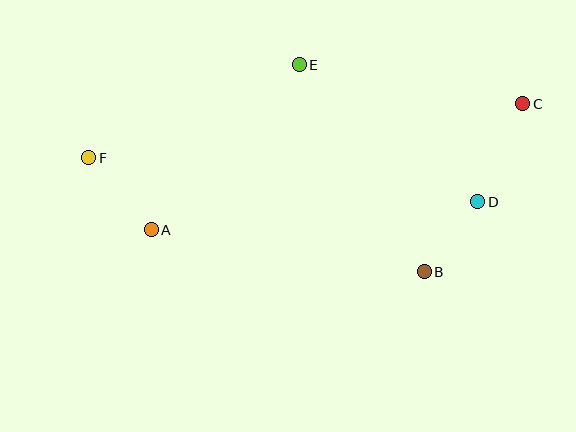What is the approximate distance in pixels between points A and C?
The distance between A and C is approximately 393 pixels.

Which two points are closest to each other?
Points B and D are closest to each other.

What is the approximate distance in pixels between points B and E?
The distance between B and E is approximately 242 pixels.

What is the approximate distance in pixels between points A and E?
The distance between A and E is approximately 222 pixels.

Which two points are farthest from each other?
Points C and F are farthest from each other.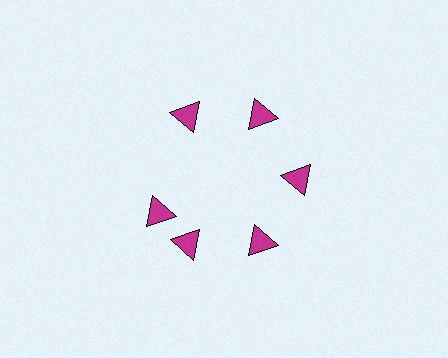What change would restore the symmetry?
The symmetry would be restored by rotating it back into even spacing with its neighbors so that all 6 triangles sit at equal angles and equal distance from the center.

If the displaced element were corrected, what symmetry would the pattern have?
It would have 6-fold rotational symmetry — the pattern would map onto itself every 60 degrees.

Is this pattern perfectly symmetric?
No. The 6 magenta triangles are arranged in a ring, but one element near the 9 o'clock position is rotated out of alignment along the ring, breaking the 6-fold rotational symmetry.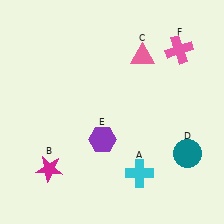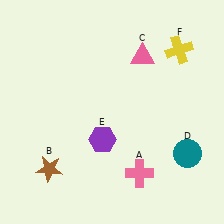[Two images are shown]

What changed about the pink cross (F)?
In Image 1, F is pink. In Image 2, it changed to yellow.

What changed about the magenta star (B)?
In Image 1, B is magenta. In Image 2, it changed to brown.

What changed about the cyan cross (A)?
In Image 1, A is cyan. In Image 2, it changed to pink.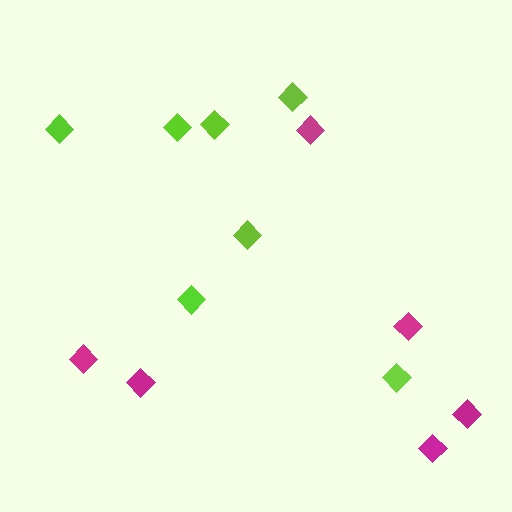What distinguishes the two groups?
There are 2 groups: one group of magenta diamonds (6) and one group of lime diamonds (7).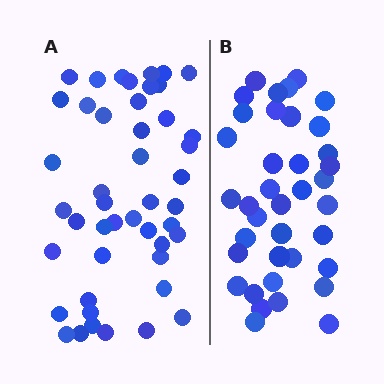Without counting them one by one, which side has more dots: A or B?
Region A (the left region) has more dots.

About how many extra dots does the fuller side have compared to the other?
Region A has roughly 8 or so more dots than region B.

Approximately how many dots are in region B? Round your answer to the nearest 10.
About 40 dots. (The exact count is 38, which rounds to 40.)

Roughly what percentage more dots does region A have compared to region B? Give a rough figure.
About 20% more.